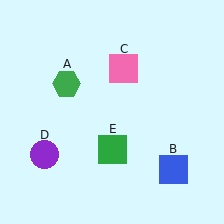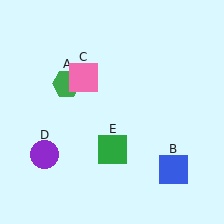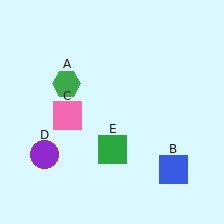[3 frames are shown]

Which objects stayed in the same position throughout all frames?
Green hexagon (object A) and blue square (object B) and purple circle (object D) and green square (object E) remained stationary.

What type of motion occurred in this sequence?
The pink square (object C) rotated counterclockwise around the center of the scene.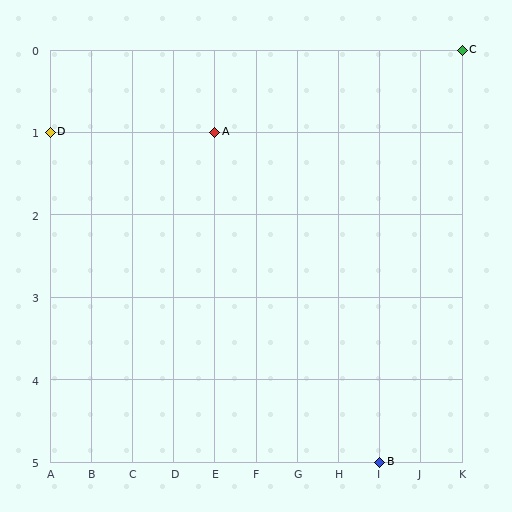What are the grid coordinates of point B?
Point B is at grid coordinates (I, 5).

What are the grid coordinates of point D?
Point D is at grid coordinates (A, 1).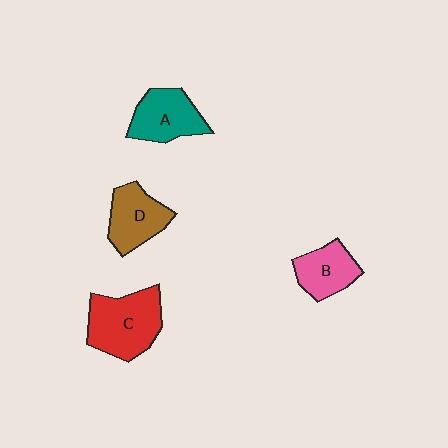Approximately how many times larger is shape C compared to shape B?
Approximately 1.6 times.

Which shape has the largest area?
Shape C (red).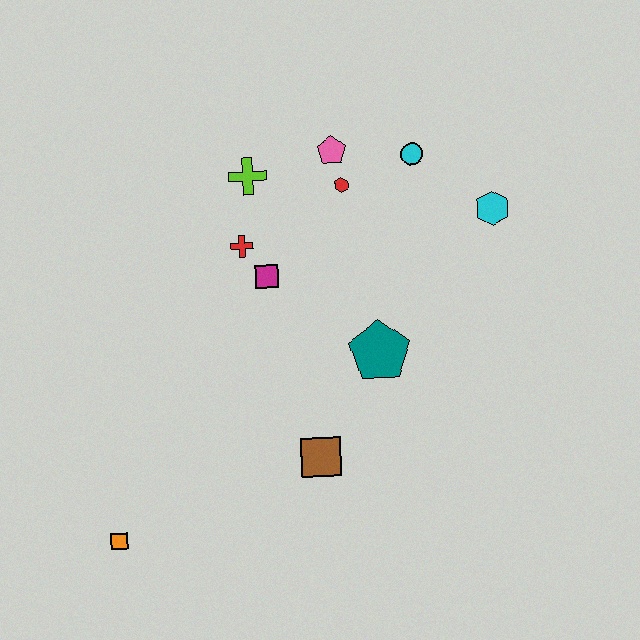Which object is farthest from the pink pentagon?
The orange square is farthest from the pink pentagon.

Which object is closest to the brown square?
The teal pentagon is closest to the brown square.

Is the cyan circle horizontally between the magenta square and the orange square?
No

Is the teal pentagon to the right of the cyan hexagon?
No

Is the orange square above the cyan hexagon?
No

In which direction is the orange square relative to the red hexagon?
The orange square is below the red hexagon.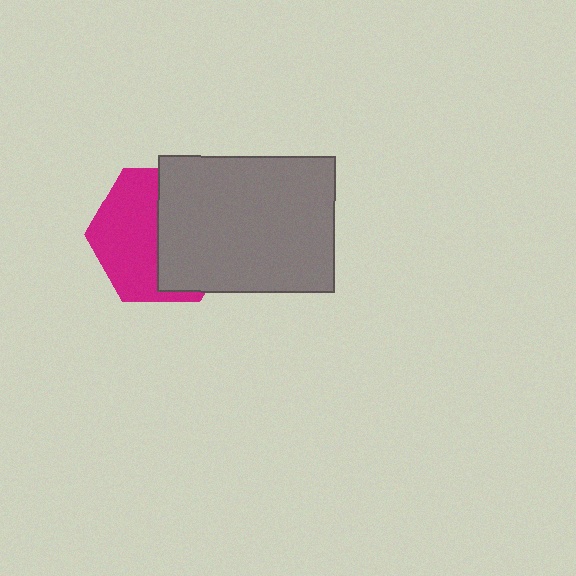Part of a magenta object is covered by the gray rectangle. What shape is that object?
It is a hexagon.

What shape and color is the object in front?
The object in front is a gray rectangle.